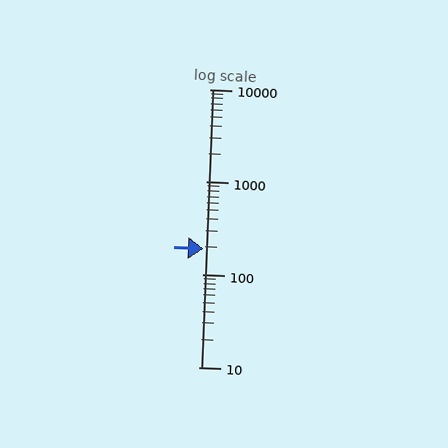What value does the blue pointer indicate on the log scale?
The pointer indicates approximately 190.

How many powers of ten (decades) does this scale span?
The scale spans 3 decades, from 10 to 10000.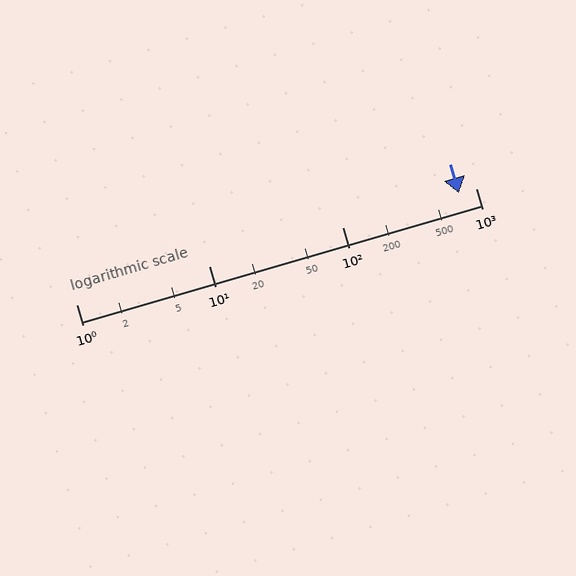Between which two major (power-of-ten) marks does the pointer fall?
The pointer is between 100 and 1000.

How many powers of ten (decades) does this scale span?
The scale spans 3 decades, from 1 to 1000.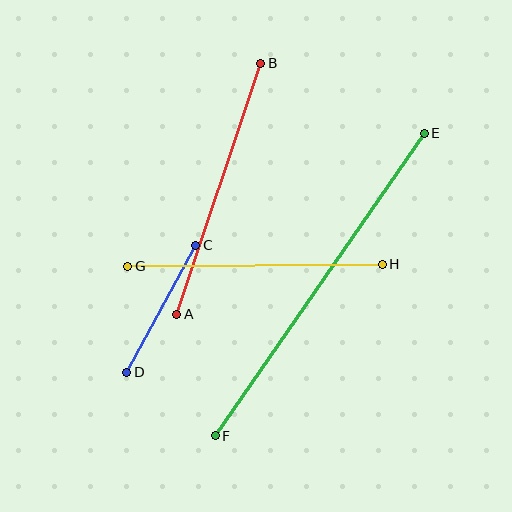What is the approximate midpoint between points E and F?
The midpoint is at approximately (320, 285) pixels.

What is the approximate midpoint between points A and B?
The midpoint is at approximately (219, 189) pixels.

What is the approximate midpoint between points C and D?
The midpoint is at approximately (161, 309) pixels.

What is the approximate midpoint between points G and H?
The midpoint is at approximately (255, 265) pixels.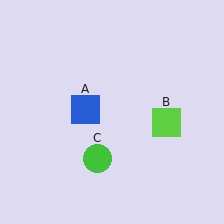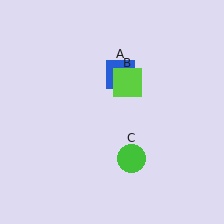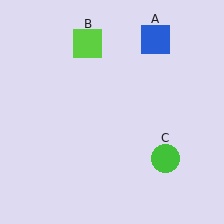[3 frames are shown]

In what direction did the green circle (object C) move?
The green circle (object C) moved right.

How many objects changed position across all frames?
3 objects changed position: blue square (object A), lime square (object B), green circle (object C).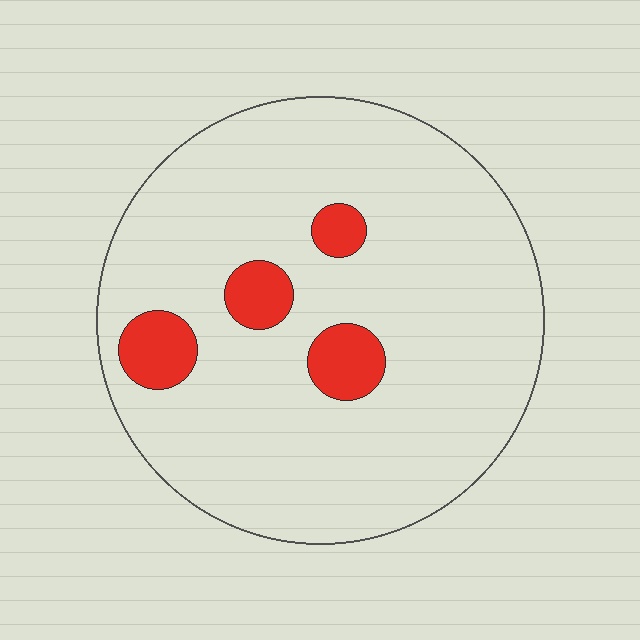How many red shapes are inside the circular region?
4.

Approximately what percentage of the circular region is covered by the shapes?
Approximately 10%.